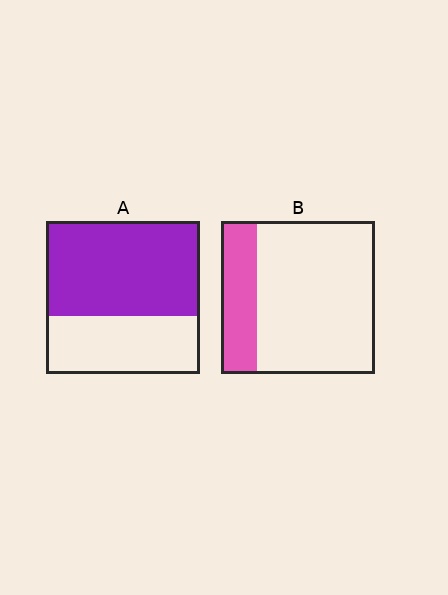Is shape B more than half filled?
No.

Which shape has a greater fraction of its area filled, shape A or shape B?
Shape A.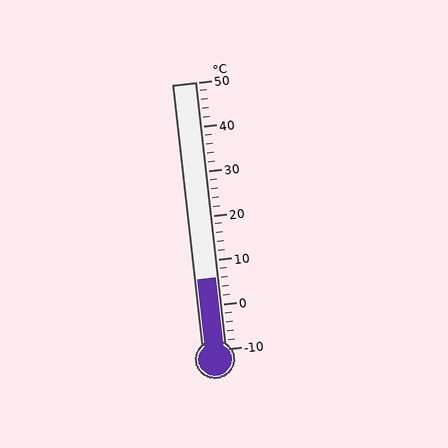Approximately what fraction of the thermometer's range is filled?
The thermometer is filled to approximately 25% of its range.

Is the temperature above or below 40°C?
The temperature is below 40°C.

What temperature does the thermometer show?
The thermometer shows approximately 6°C.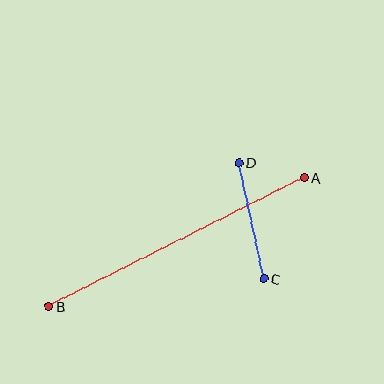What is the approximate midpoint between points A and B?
The midpoint is at approximately (176, 242) pixels.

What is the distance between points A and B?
The distance is approximately 286 pixels.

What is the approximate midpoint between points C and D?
The midpoint is at approximately (252, 221) pixels.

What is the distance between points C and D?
The distance is approximately 119 pixels.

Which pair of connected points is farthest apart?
Points A and B are farthest apart.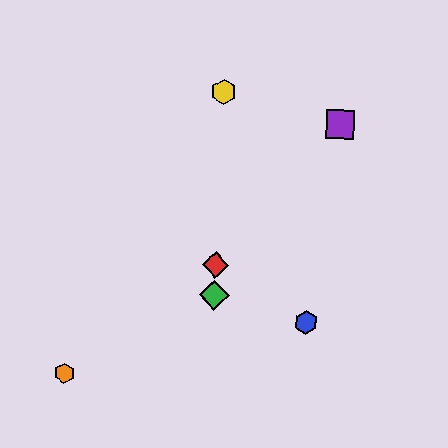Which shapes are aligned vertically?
The red diamond, the green diamond, the yellow hexagon are aligned vertically.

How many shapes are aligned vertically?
3 shapes (the red diamond, the green diamond, the yellow hexagon) are aligned vertically.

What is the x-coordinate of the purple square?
The purple square is at x≈340.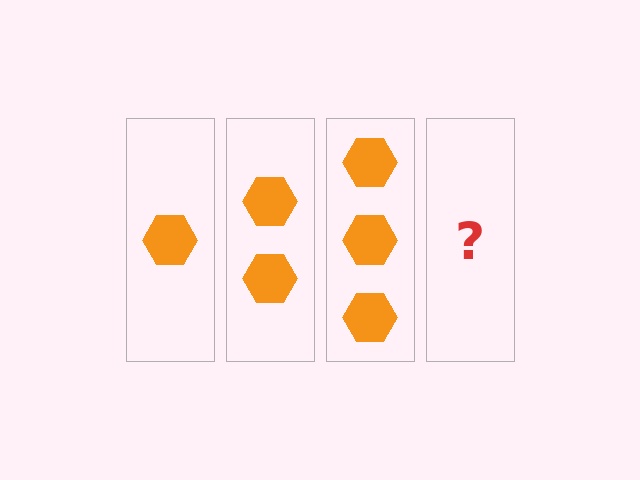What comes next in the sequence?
The next element should be 4 hexagons.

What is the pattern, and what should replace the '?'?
The pattern is that each step adds one more hexagon. The '?' should be 4 hexagons.